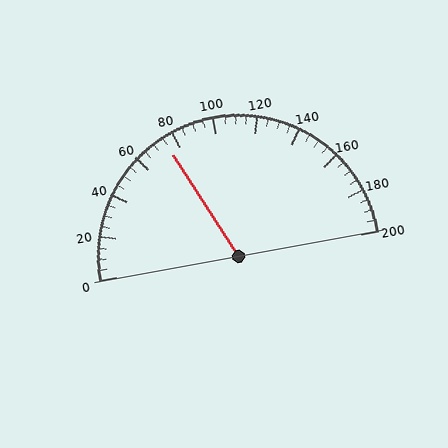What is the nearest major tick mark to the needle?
The nearest major tick mark is 80.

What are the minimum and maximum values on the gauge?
The gauge ranges from 0 to 200.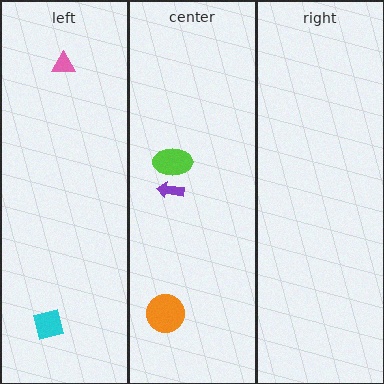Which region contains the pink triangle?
The left region.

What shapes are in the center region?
The purple arrow, the orange circle, the lime ellipse.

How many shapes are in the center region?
3.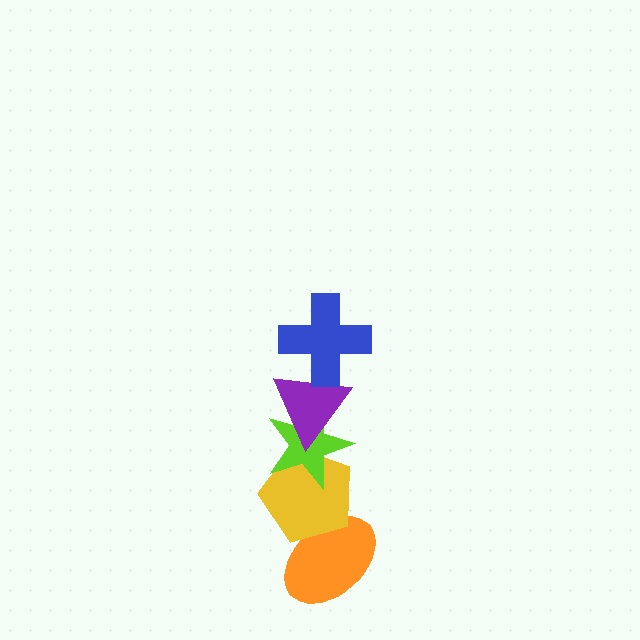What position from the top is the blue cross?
The blue cross is 1st from the top.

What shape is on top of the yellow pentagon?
The lime star is on top of the yellow pentagon.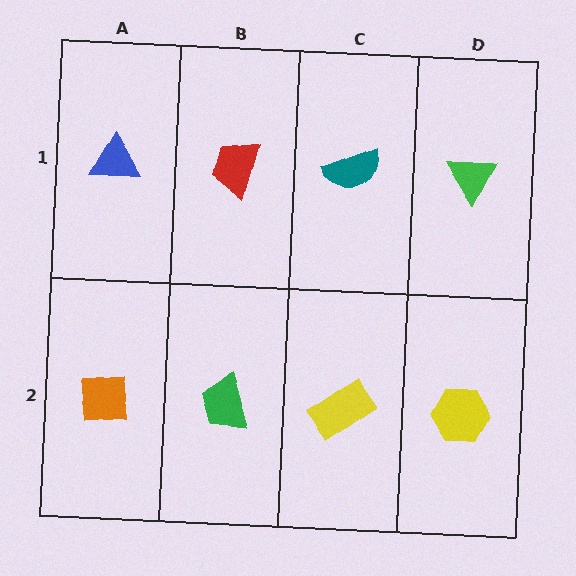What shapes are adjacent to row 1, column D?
A yellow hexagon (row 2, column D), a teal semicircle (row 1, column C).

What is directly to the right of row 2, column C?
A yellow hexagon.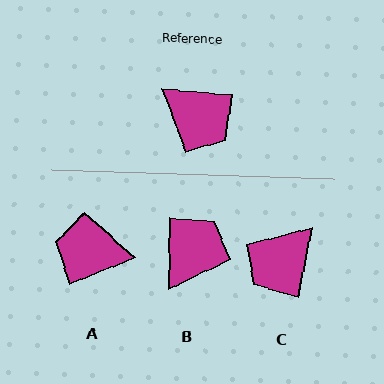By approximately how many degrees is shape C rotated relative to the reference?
Approximately 96 degrees clockwise.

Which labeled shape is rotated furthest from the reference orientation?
A, about 152 degrees away.